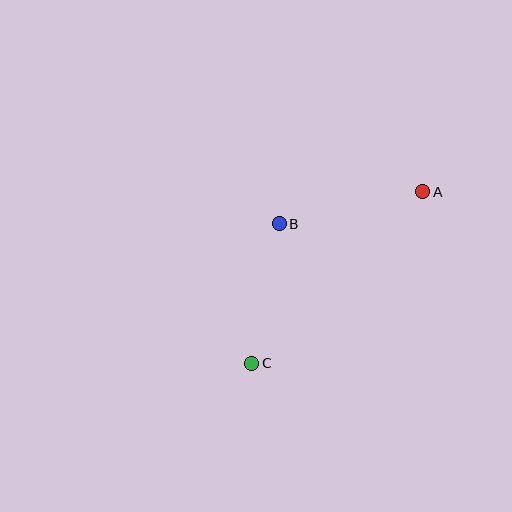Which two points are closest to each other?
Points B and C are closest to each other.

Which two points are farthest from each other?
Points A and C are farthest from each other.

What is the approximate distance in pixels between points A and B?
The distance between A and B is approximately 147 pixels.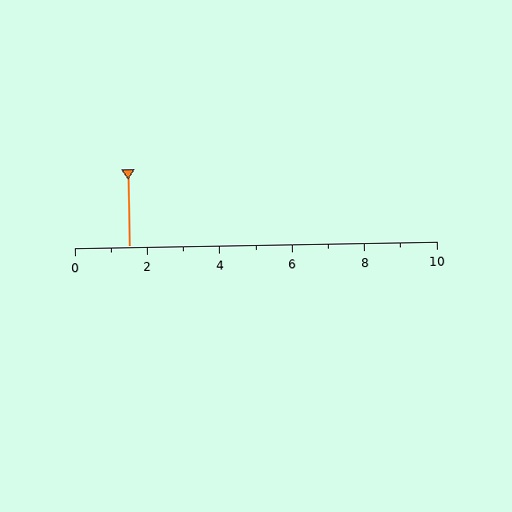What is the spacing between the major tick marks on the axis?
The major ticks are spaced 2 apart.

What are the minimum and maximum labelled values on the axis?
The axis runs from 0 to 10.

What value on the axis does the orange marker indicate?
The marker indicates approximately 1.5.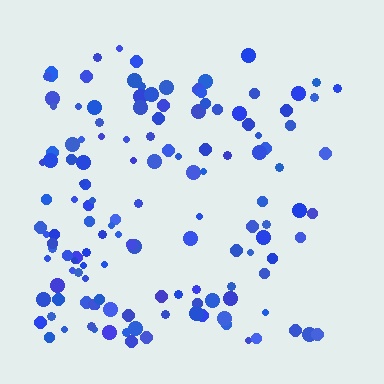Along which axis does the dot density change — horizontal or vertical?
Horizontal.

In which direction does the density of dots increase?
From right to left, with the left side densest.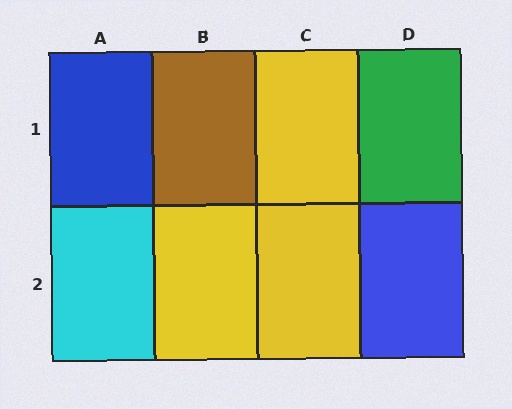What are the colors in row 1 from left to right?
Blue, brown, yellow, green.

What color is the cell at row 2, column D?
Blue.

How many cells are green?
1 cell is green.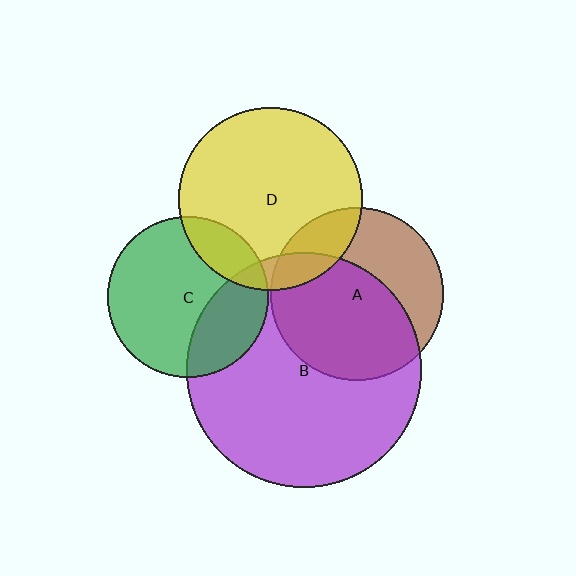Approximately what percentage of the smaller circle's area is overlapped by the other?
Approximately 15%.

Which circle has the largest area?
Circle B (purple).